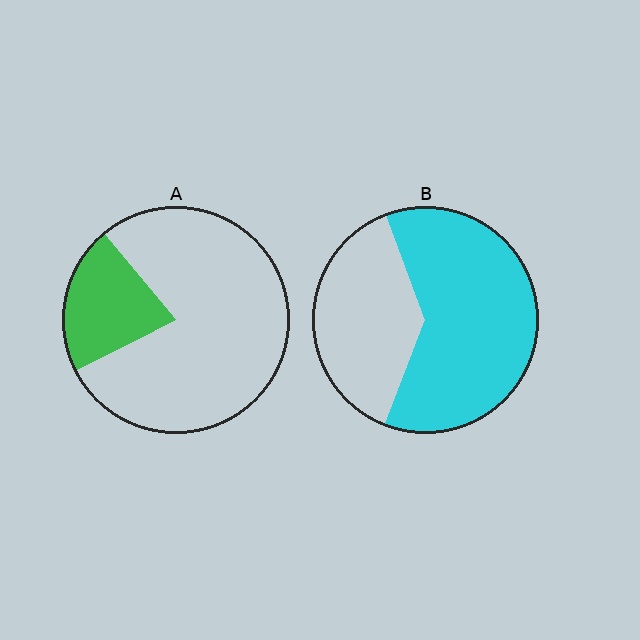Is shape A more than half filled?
No.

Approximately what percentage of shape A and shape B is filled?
A is approximately 20% and B is approximately 60%.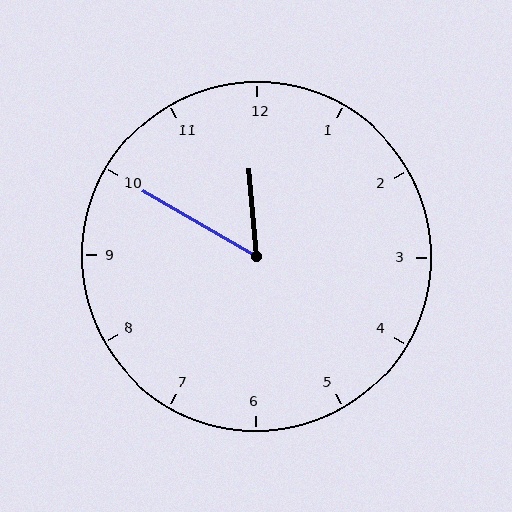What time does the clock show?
11:50.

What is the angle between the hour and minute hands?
Approximately 55 degrees.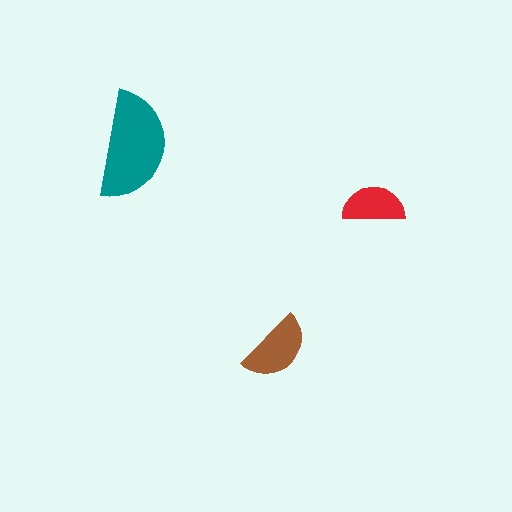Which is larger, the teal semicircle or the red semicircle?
The teal one.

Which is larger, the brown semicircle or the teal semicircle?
The teal one.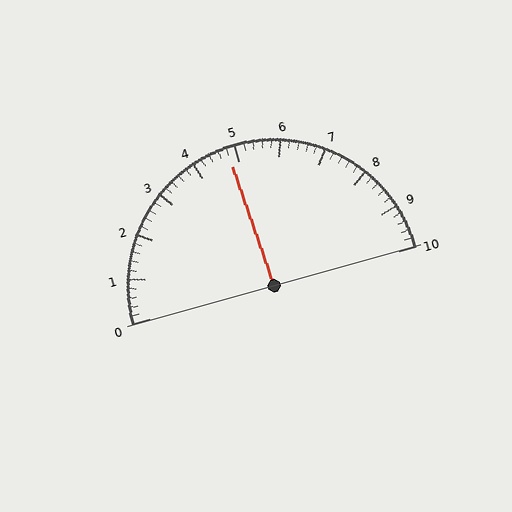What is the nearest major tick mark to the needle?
The nearest major tick mark is 5.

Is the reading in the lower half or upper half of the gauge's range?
The reading is in the lower half of the range (0 to 10).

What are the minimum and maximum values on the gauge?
The gauge ranges from 0 to 10.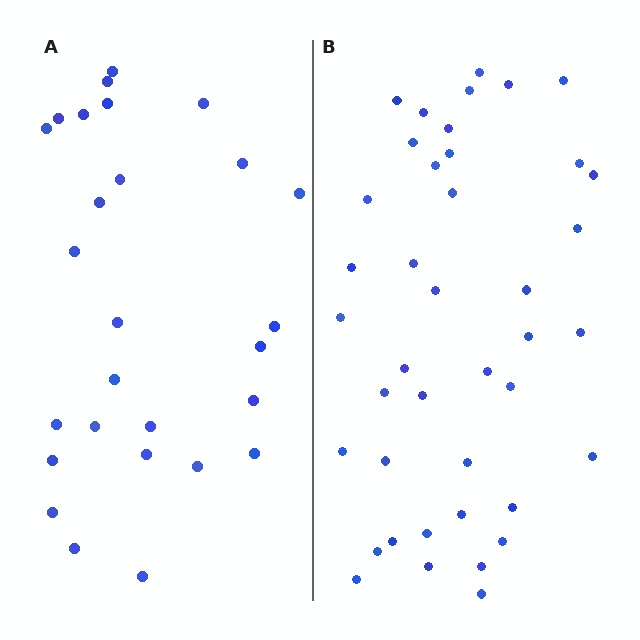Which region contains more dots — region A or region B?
Region B (the right region) has more dots.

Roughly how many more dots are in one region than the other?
Region B has approximately 15 more dots than region A.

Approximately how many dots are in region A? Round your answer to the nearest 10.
About 30 dots. (The exact count is 27, which rounds to 30.)